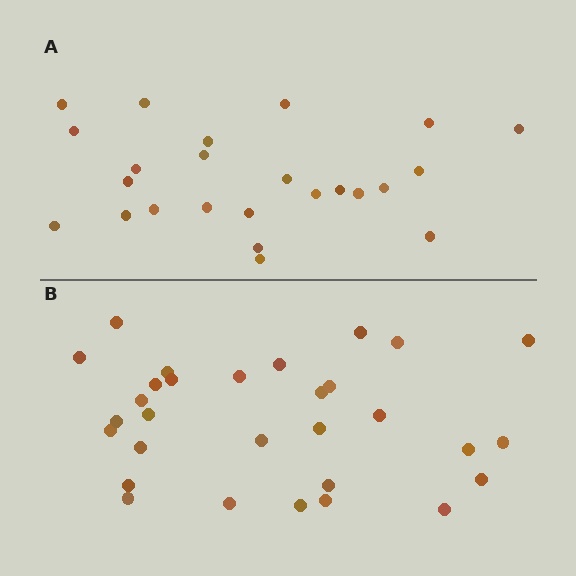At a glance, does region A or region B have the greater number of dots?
Region B (the bottom region) has more dots.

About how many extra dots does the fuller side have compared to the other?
Region B has about 6 more dots than region A.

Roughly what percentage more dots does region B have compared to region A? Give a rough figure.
About 25% more.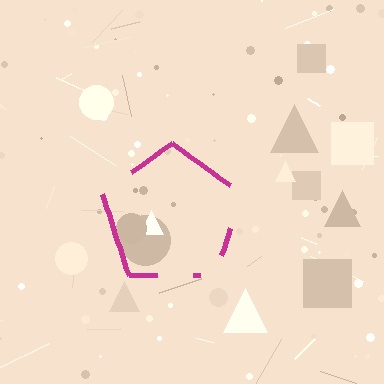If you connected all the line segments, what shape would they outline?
They would outline a pentagon.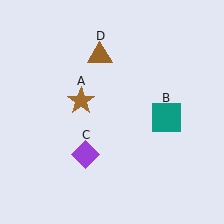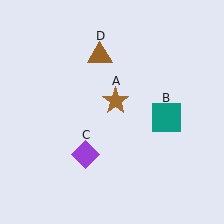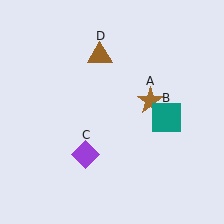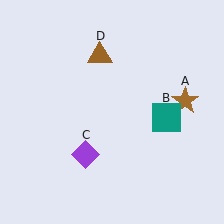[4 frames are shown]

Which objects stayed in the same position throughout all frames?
Teal square (object B) and purple diamond (object C) and brown triangle (object D) remained stationary.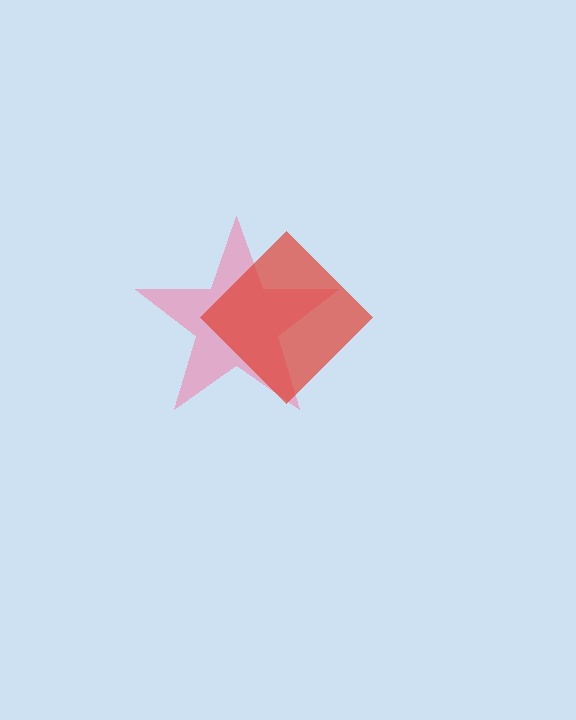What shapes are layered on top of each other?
The layered shapes are: a pink star, a red diamond.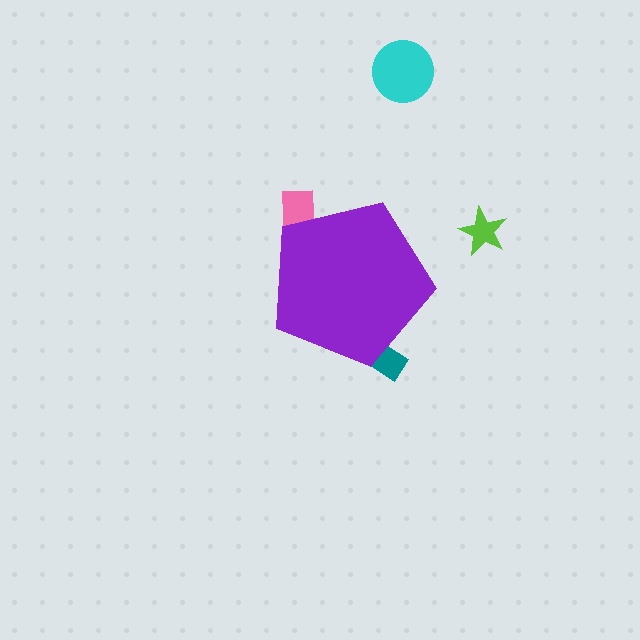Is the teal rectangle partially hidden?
Yes, the teal rectangle is partially hidden behind the purple pentagon.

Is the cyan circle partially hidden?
No, the cyan circle is fully visible.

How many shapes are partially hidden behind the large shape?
2 shapes are partially hidden.